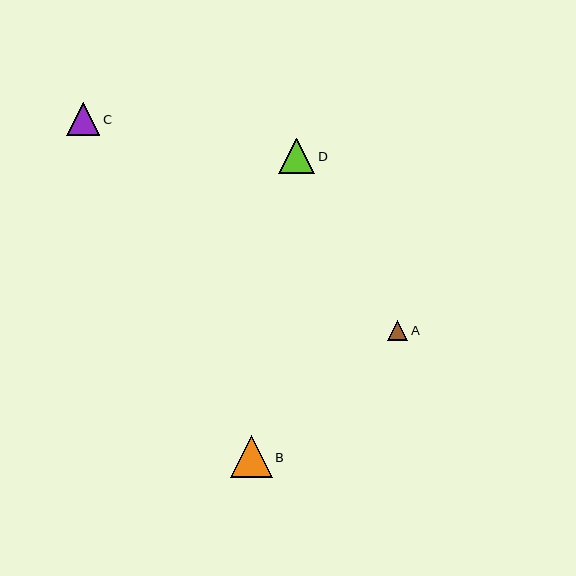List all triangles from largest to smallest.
From largest to smallest: B, D, C, A.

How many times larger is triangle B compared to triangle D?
Triangle B is approximately 1.2 times the size of triangle D.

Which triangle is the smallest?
Triangle A is the smallest with a size of approximately 20 pixels.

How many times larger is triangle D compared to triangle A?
Triangle D is approximately 1.8 times the size of triangle A.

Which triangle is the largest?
Triangle B is the largest with a size of approximately 41 pixels.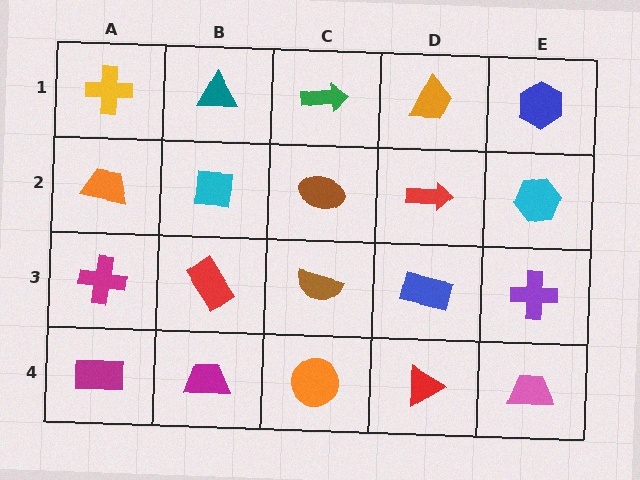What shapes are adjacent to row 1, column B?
A cyan square (row 2, column B), a yellow cross (row 1, column A), a green arrow (row 1, column C).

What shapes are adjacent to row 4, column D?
A blue rectangle (row 3, column D), an orange circle (row 4, column C), a pink trapezoid (row 4, column E).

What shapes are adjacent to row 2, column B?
A teal triangle (row 1, column B), a red rectangle (row 3, column B), an orange trapezoid (row 2, column A), a brown ellipse (row 2, column C).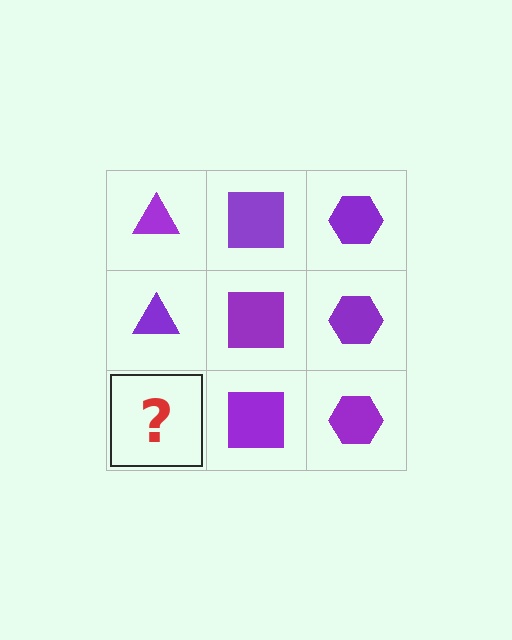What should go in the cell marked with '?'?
The missing cell should contain a purple triangle.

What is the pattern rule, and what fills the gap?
The rule is that each column has a consistent shape. The gap should be filled with a purple triangle.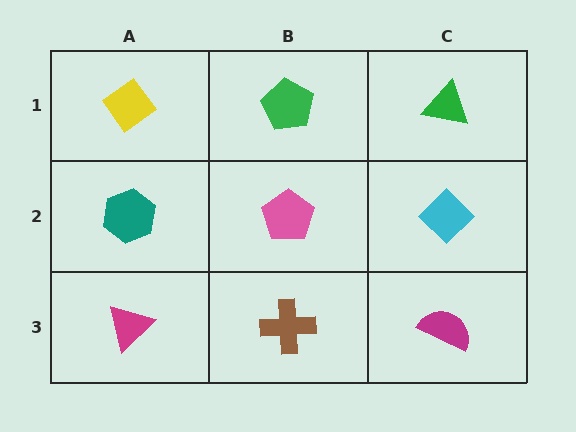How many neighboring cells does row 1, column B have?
3.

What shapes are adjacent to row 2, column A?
A yellow diamond (row 1, column A), a magenta triangle (row 3, column A), a pink pentagon (row 2, column B).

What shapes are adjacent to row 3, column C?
A cyan diamond (row 2, column C), a brown cross (row 3, column B).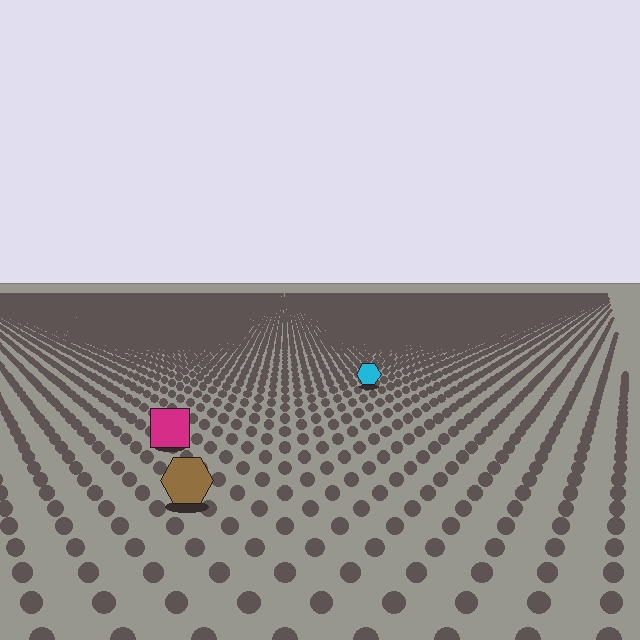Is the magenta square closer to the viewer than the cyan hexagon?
Yes. The magenta square is closer — you can tell from the texture gradient: the ground texture is coarser near it.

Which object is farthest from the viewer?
The cyan hexagon is farthest from the viewer. It appears smaller and the ground texture around it is denser.